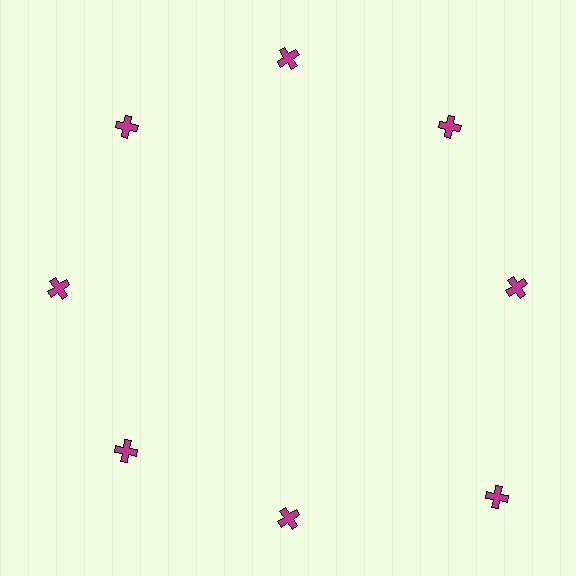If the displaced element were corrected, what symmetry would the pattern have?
It would have 8-fold rotational symmetry — the pattern would map onto itself every 45 degrees.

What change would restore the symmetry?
The symmetry would be restored by moving it inward, back onto the ring so that all 8 crosses sit at equal angles and equal distance from the center.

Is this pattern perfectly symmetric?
No. The 8 magenta crosses are arranged in a ring, but one element near the 4 o'clock position is pushed outward from the center, breaking the 8-fold rotational symmetry.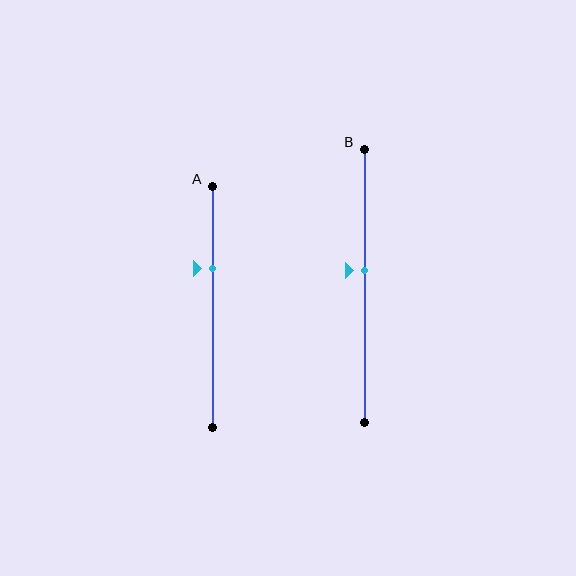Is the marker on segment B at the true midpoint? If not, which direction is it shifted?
No, the marker on segment B is shifted upward by about 6% of the segment length.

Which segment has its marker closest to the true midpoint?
Segment B has its marker closest to the true midpoint.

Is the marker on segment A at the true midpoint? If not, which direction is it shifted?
No, the marker on segment A is shifted upward by about 16% of the segment length.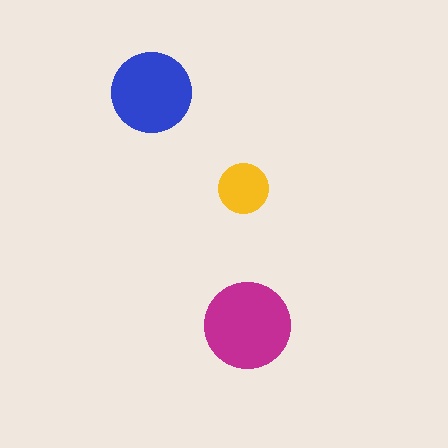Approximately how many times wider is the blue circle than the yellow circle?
About 1.5 times wider.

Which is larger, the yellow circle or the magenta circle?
The magenta one.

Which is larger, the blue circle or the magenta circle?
The magenta one.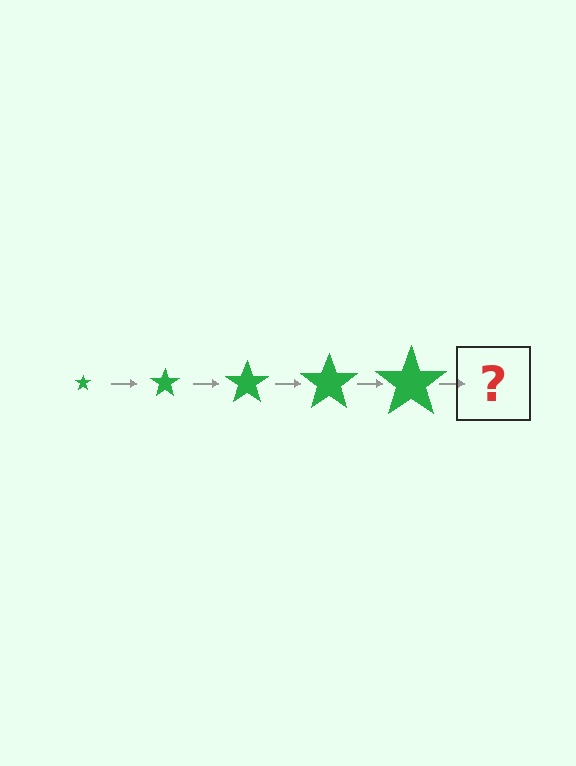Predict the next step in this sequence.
The next step is a green star, larger than the previous one.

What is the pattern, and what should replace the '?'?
The pattern is that the star gets progressively larger each step. The '?' should be a green star, larger than the previous one.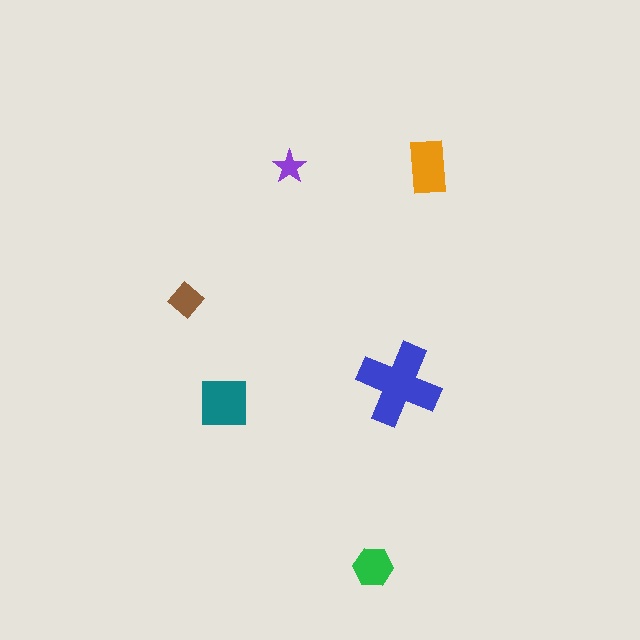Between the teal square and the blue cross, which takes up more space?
The blue cross.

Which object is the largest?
The blue cross.